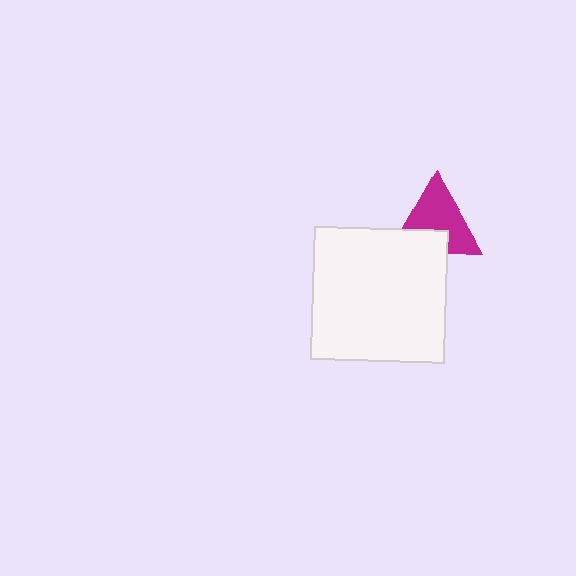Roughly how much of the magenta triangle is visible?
Most of it is visible (roughly 68%).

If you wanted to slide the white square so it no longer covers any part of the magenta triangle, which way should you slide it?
Slide it down — that is the most direct way to separate the two shapes.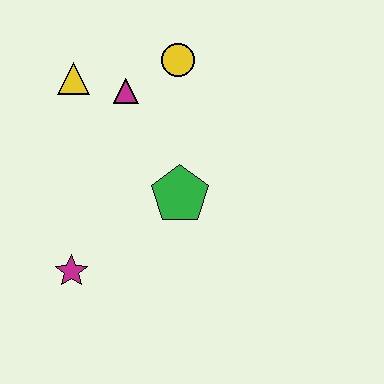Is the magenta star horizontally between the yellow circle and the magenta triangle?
No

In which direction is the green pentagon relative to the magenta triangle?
The green pentagon is below the magenta triangle.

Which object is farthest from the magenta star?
The yellow circle is farthest from the magenta star.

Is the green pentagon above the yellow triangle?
No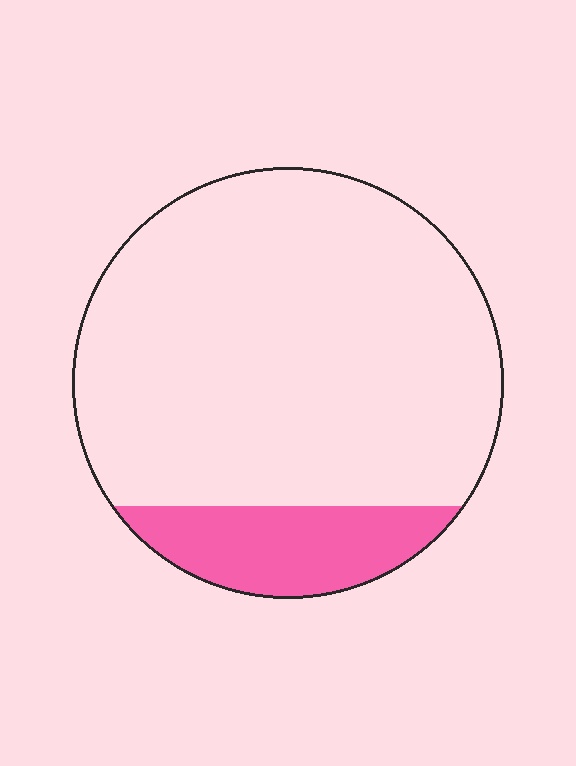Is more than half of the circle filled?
No.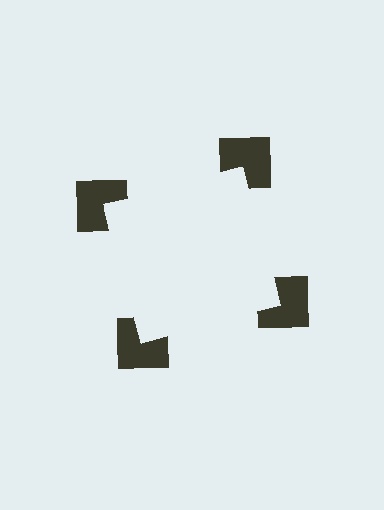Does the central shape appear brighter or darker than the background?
It typically appears slightly brighter than the background, even though no actual brightness change is drawn.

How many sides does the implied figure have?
4 sides.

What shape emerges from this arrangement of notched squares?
An illusory square — its edges are inferred from the aligned wedge cuts in the notched squares, not physically drawn.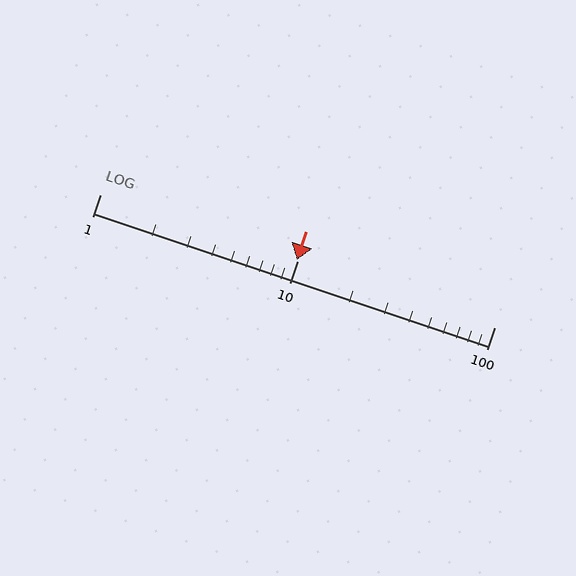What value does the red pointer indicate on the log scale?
The pointer indicates approximately 9.9.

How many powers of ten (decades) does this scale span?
The scale spans 2 decades, from 1 to 100.